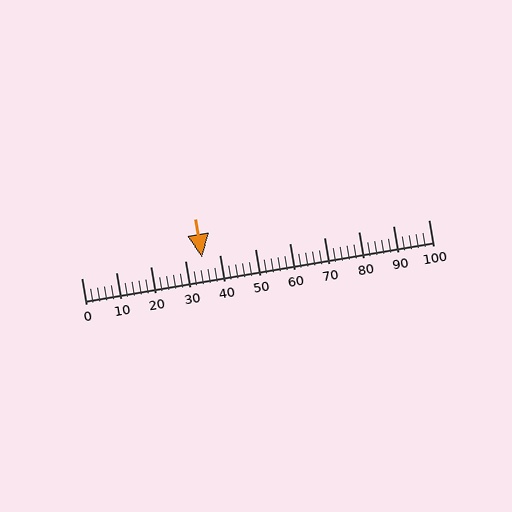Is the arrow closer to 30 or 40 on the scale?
The arrow is closer to 30.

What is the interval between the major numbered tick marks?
The major tick marks are spaced 10 units apart.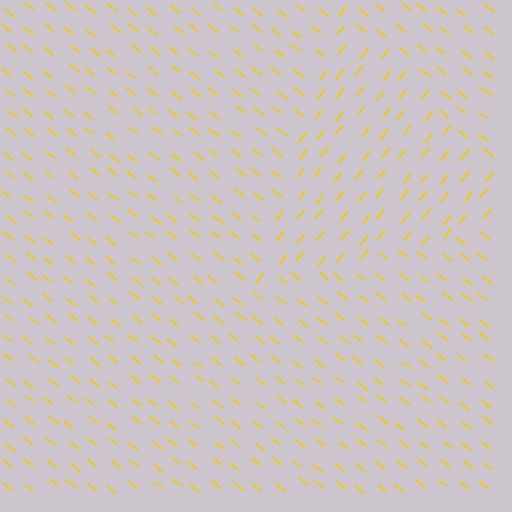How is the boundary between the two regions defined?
The boundary is defined purely by a change in line orientation (approximately 86 degrees difference). All lines are the same color and thickness.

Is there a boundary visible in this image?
Yes, there is a texture boundary formed by a change in line orientation.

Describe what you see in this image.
The image is filled with small yellow line segments. A triangle region in the image has lines oriented differently from the surrounding lines, creating a visible texture boundary.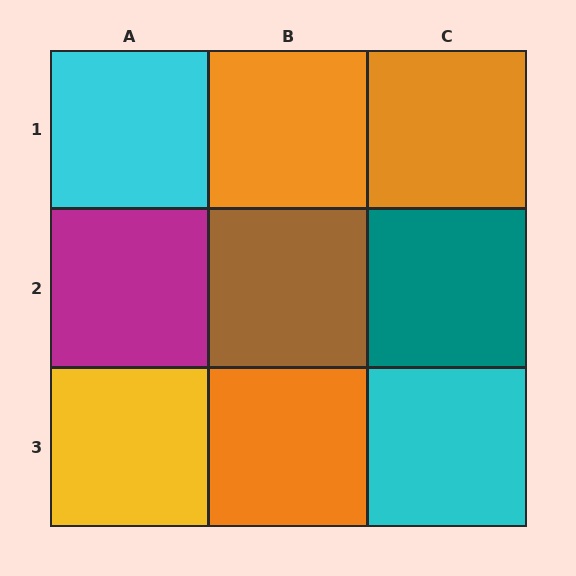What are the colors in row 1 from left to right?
Cyan, orange, orange.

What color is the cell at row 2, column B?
Brown.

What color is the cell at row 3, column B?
Orange.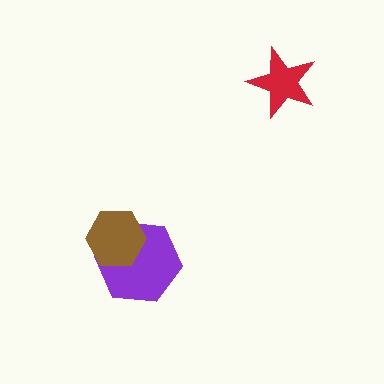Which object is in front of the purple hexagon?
The brown hexagon is in front of the purple hexagon.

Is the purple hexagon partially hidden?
Yes, it is partially covered by another shape.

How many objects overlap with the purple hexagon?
1 object overlaps with the purple hexagon.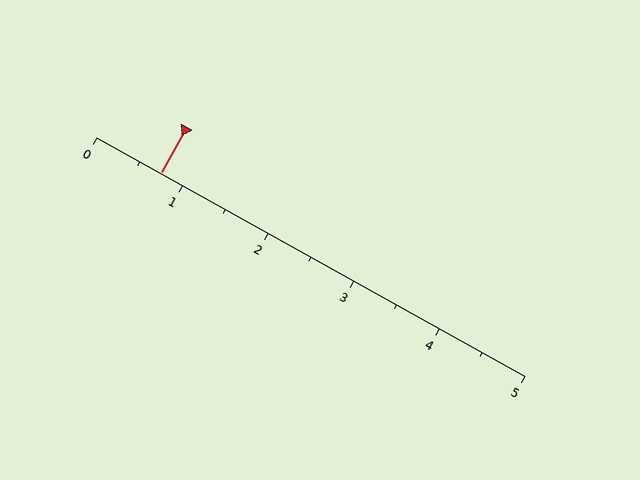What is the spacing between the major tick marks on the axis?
The major ticks are spaced 1 apart.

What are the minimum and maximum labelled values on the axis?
The axis runs from 0 to 5.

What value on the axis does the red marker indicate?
The marker indicates approximately 0.8.